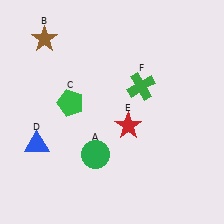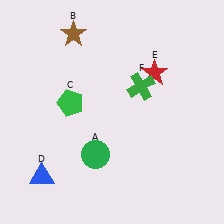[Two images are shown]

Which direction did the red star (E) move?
The red star (E) moved up.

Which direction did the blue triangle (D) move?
The blue triangle (D) moved down.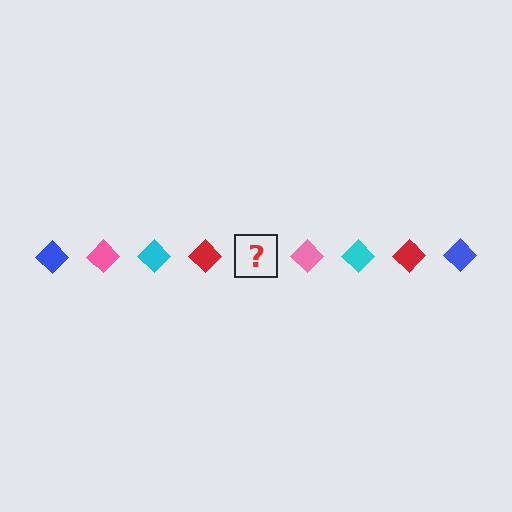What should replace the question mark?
The question mark should be replaced with a blue diamond.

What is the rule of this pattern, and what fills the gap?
The rule is that the pattern cycles through blue, pink, cyan, red diamonds. The gap should be filled with a blue diamond.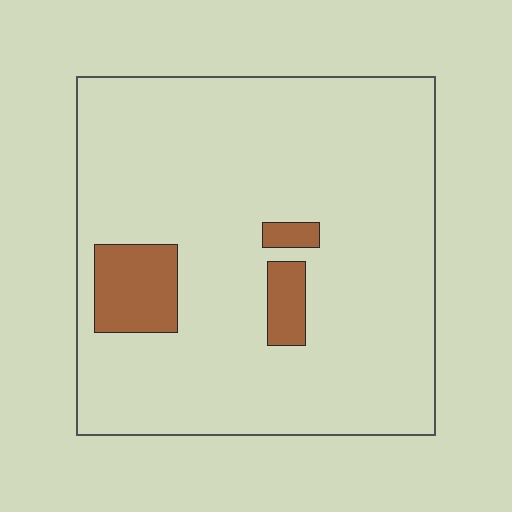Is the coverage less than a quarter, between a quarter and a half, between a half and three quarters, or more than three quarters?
Less than a quarter.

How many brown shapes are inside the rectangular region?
3.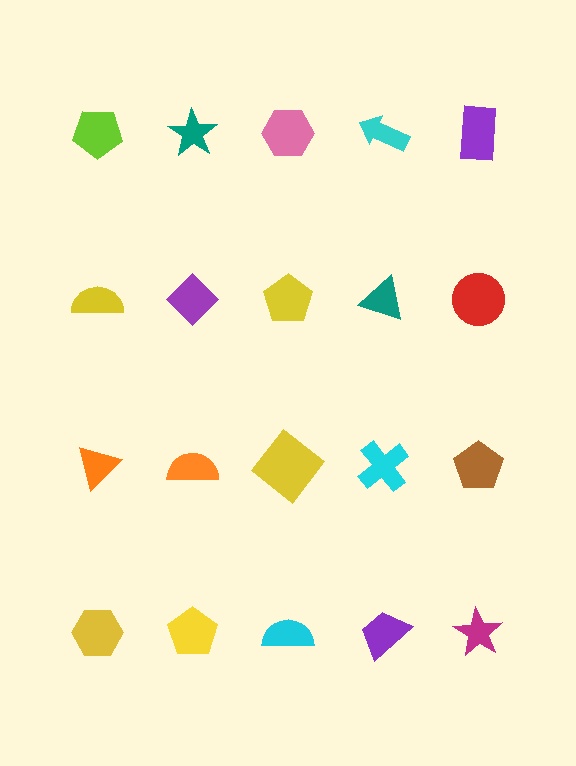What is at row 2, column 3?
A yellow pentagon.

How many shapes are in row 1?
5 shapes.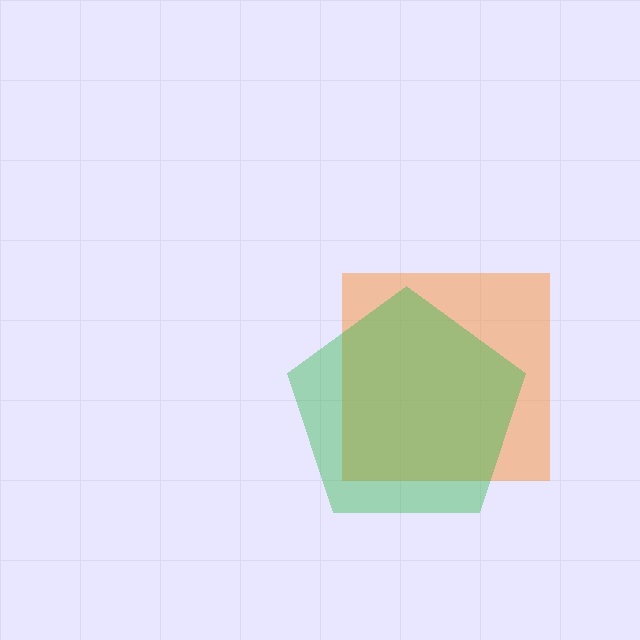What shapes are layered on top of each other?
The layered shapes are: an orange square, a green pentagon.